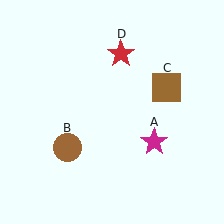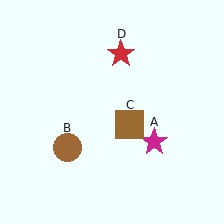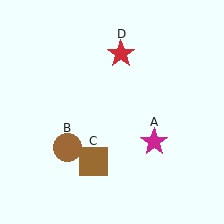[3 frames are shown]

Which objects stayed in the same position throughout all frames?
Magenta star (object A) and brown circle (object B) and red star (object D) remained stationary.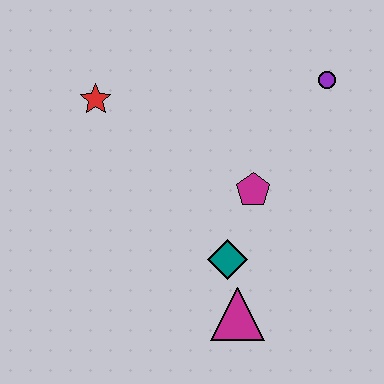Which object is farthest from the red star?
The magenta triangle is farthest from the red star.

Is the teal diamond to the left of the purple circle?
Yes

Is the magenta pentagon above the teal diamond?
Yes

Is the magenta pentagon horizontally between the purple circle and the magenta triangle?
Yes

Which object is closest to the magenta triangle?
The teal diamond is closest to the magenta triangle.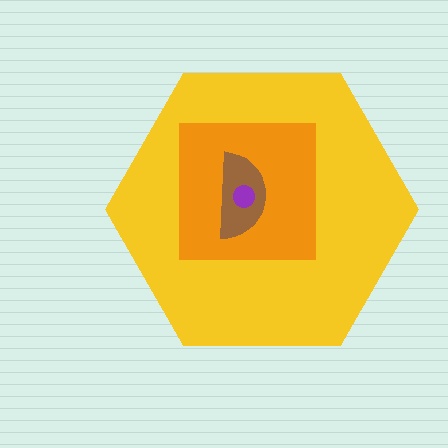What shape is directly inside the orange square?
The brown semicircle.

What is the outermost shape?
The yellow hexagon.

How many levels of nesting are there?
4.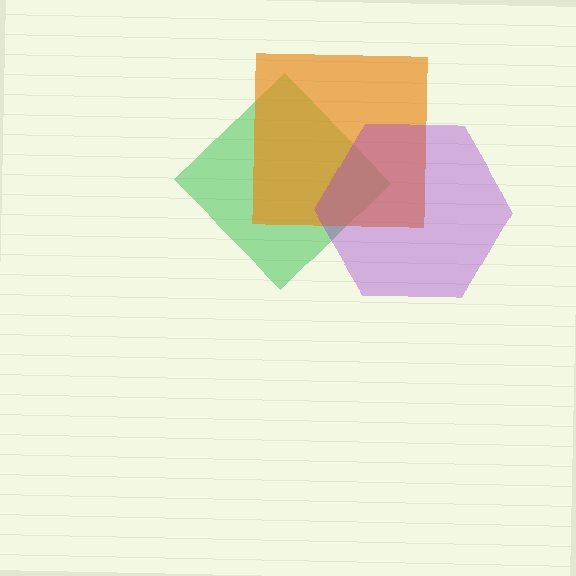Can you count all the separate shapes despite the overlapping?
Yes, there are 3 separate shapes.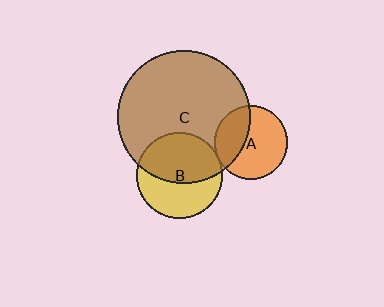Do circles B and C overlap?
Yes.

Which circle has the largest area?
Circle C (brown).